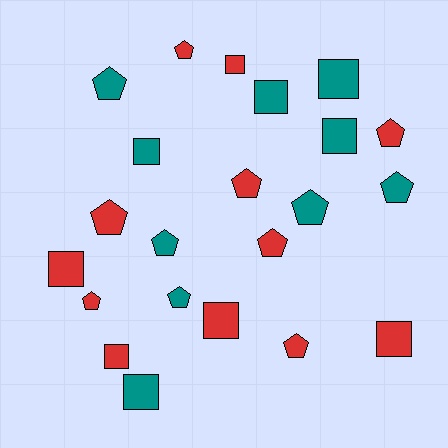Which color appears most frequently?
Red, with 12 objects.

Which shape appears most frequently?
Pentagon, with 12 objects.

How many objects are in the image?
There are 22 objects.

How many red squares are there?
There are 5 red squares.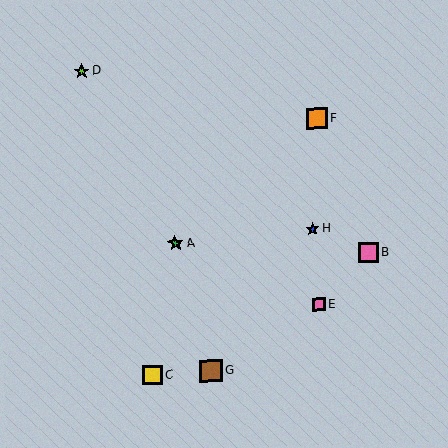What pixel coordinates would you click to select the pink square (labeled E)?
Click at (319, 304) to select the pink square E.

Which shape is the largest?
The brown square (labeled G) is the largest.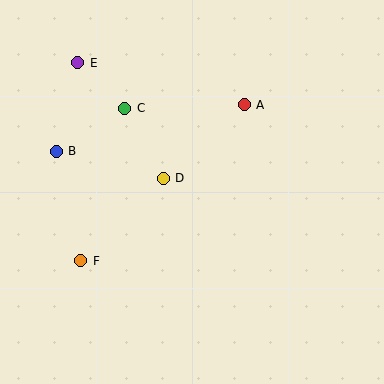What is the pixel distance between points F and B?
The distance between F and B is 112 pixels.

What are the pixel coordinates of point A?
Point A is at (244, 105).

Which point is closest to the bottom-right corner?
Point D is closest to the bottom-right corner.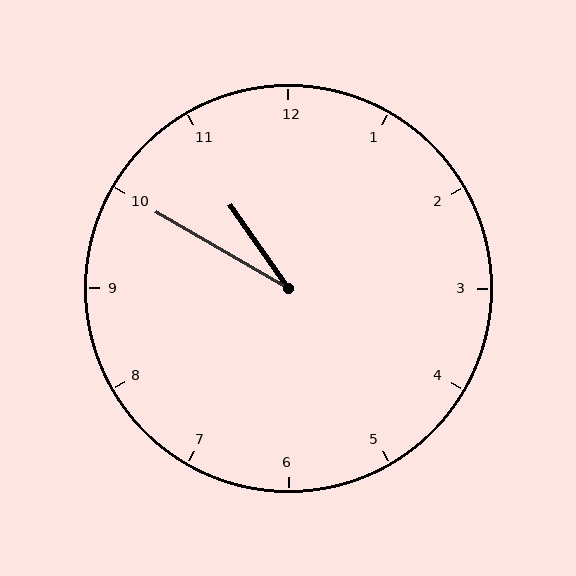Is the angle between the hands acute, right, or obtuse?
It is acute.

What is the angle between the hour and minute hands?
Approximately 25 degrees.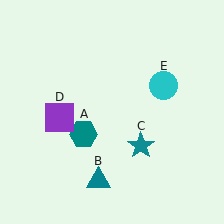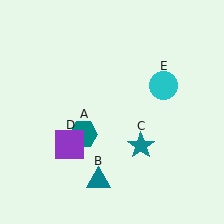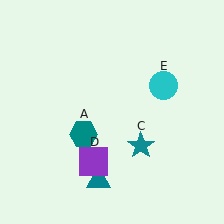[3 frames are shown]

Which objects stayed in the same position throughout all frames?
Teal hexagon (object A) and teal triangle (object B) and teal star (object C) and cyan circle (object E) remained stationary.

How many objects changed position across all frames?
1 object changed position: purple square (object D).